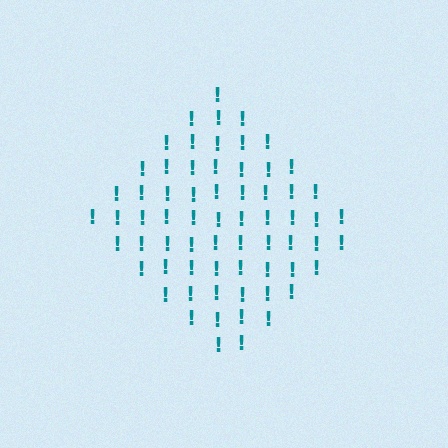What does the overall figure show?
The overall figure shows a diamond.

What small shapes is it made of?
It is made of small exclamation marks.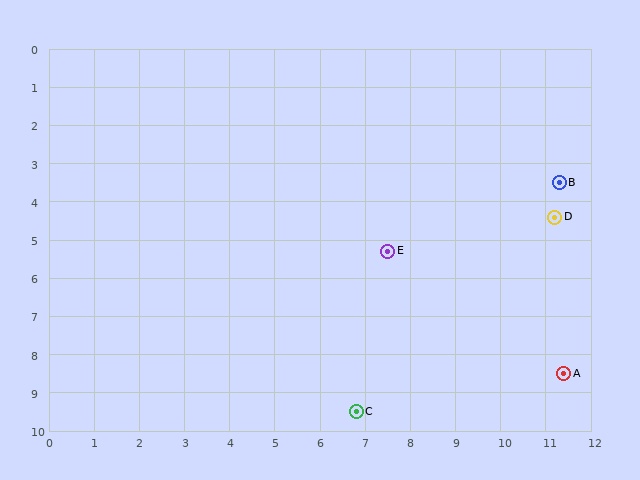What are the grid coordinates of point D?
Point D is at approximately (11.2, 4.4).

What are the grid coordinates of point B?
Point B is at approximately (11.3, 3.5).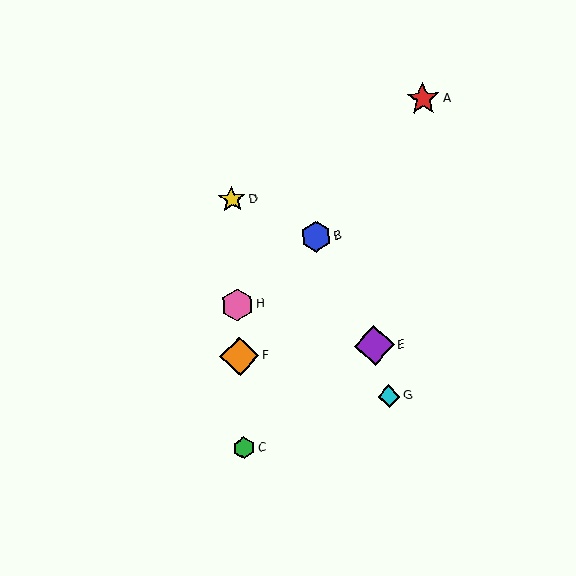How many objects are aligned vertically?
4 objects (C, D, F, H) are aligned vertically.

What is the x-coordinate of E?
Object E is at x≈374.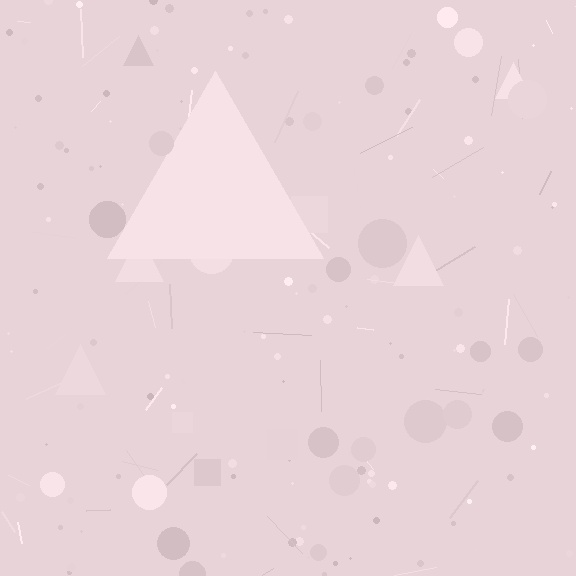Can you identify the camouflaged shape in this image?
The camouflaged shape is a triangle.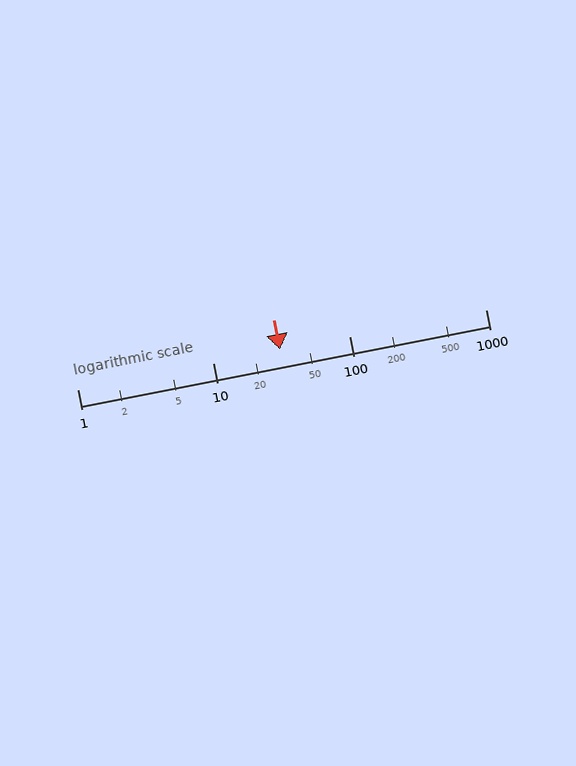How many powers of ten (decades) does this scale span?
The scale spans 3 decades, from 1 to 1000.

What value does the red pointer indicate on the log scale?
The pointer indicates approximately 31.